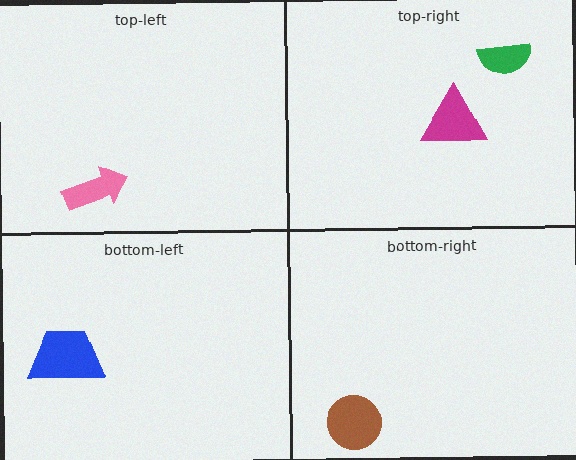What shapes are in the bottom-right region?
The brown circle.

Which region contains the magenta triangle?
The top-right region.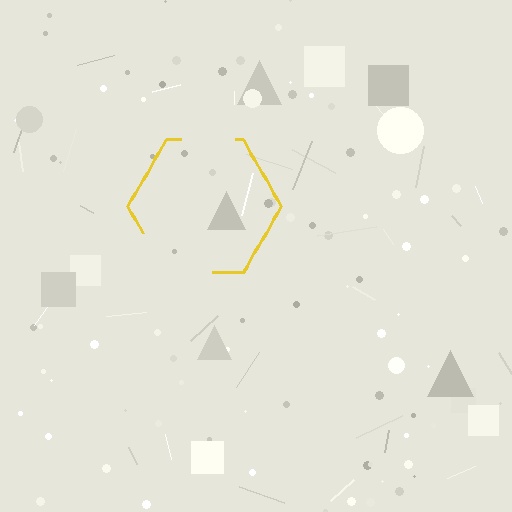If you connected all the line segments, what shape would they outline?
They would outline a hexagon.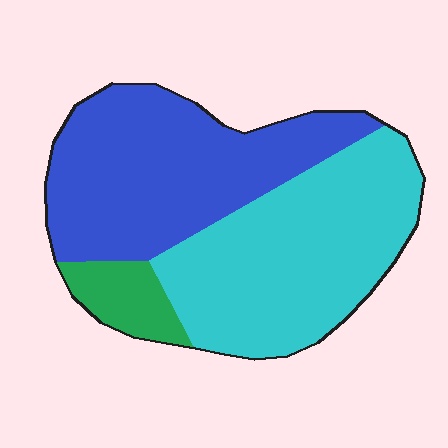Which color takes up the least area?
Green, at roughly 10%.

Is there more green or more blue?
Blue.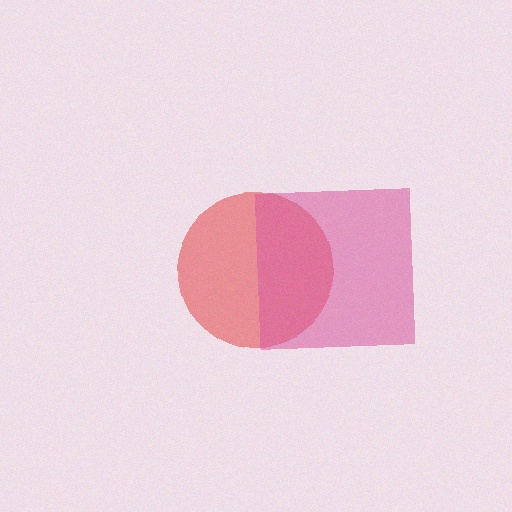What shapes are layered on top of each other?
The layered shapes are: a red circle, a pink square.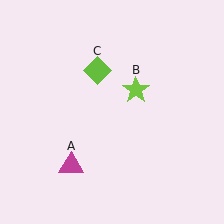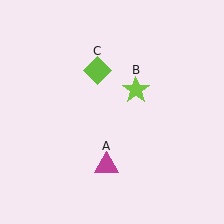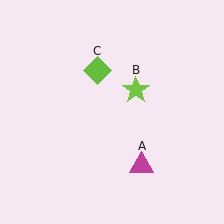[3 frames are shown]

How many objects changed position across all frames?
1 object changed position: magenta triangle (object A).